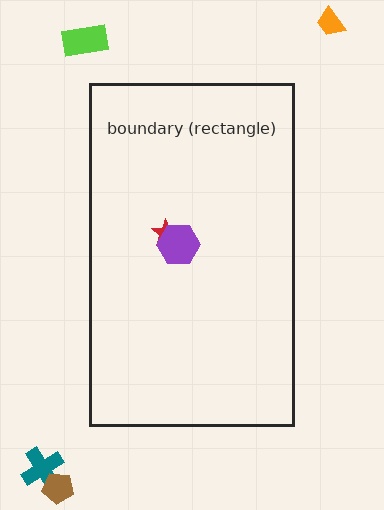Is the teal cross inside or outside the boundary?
Outside.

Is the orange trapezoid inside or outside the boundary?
Outside.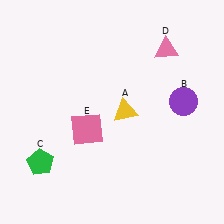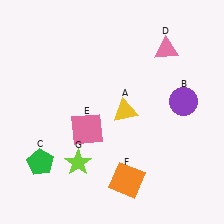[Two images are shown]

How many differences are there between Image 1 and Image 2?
There are 2 differences between the two images.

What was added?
An orange square (F), a lime star (G) were added in Image 2.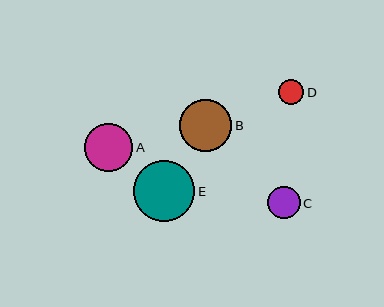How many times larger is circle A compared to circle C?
Circle A is approximately 1.5 times the size of circle C.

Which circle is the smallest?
Circle D is the smallest with a size of approximately 25 pixels.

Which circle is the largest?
Circle E is the largest with a size of approximately 62 pixels.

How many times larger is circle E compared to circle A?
Circle E is approximately 1.3 times the size of circle A.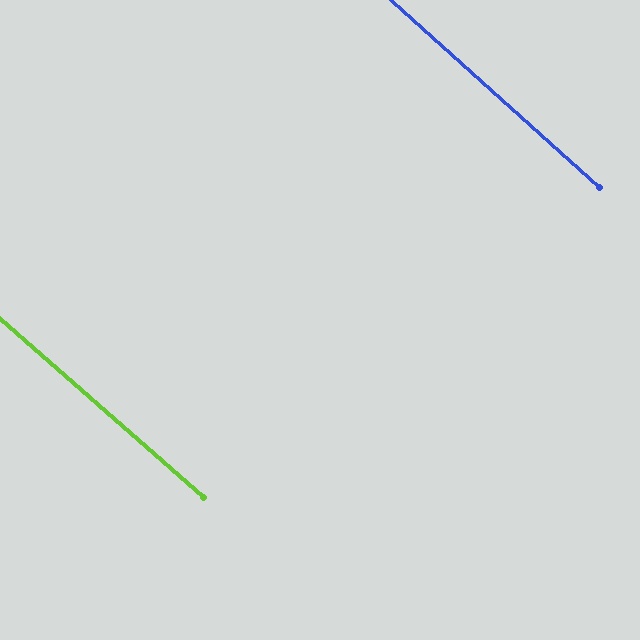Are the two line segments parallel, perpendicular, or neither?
Parallel — their directions differ by only 1.1°.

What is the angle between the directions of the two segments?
Approximately 1 degree.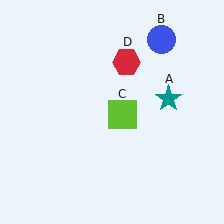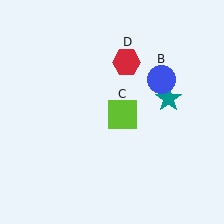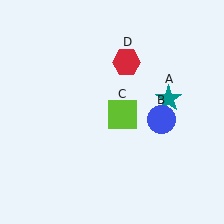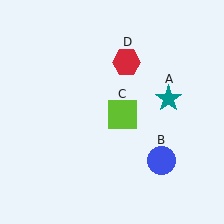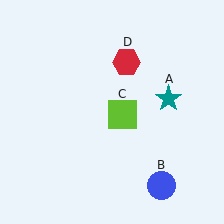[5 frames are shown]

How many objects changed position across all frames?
1 object changed position: blue circle (object B).